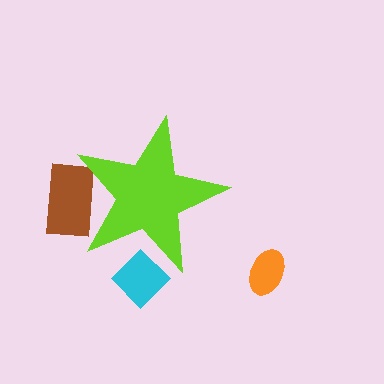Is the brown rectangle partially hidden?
Yes, the brown rectangle is partially hidden behind the lime star.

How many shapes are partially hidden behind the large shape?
2 shapes are partially hidden.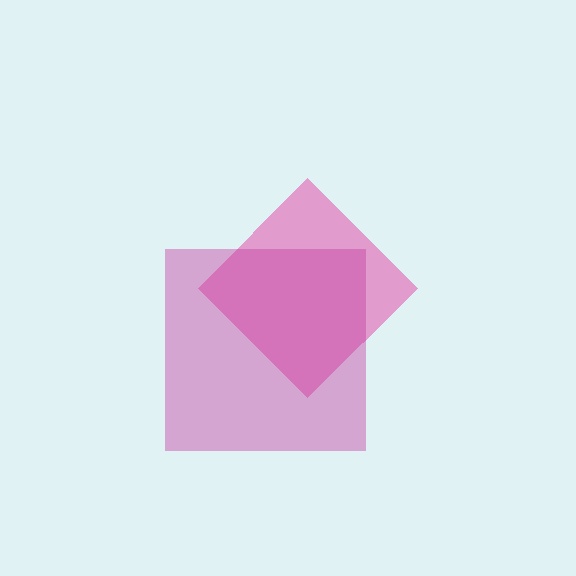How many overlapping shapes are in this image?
There are 2 overlapping shapes in the image.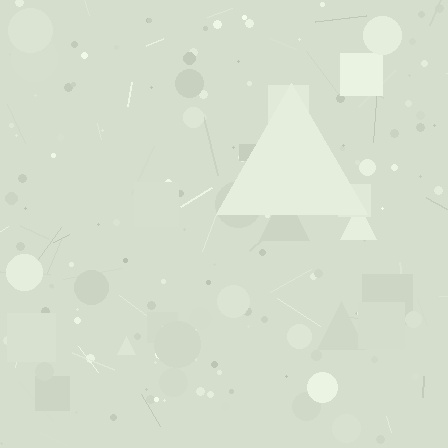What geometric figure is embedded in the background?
A triangle is embedded in the background.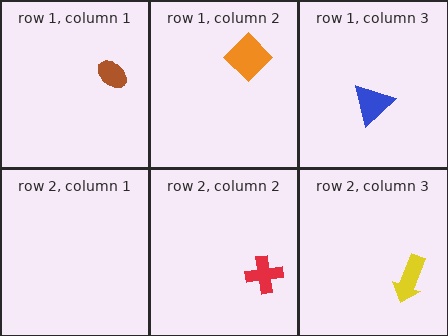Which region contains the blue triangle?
The row 1, column 3 region.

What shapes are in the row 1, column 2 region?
The orange diamond.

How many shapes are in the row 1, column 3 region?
1.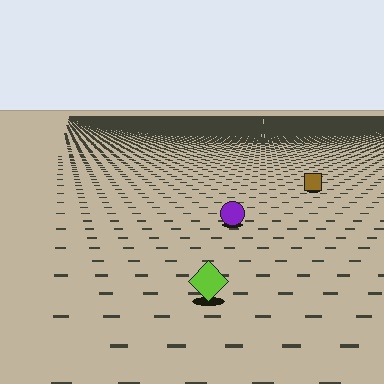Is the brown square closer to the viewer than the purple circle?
No. The purple circle is closer — you can tell from the texture gradient: the ground texture is coarser near it.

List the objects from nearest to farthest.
From nearest to farthest: the lime diamond, the purple circle, the brown square.